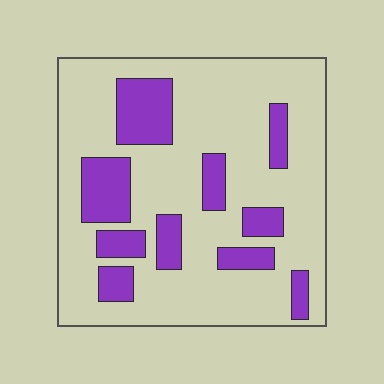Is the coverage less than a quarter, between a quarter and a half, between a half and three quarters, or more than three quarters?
Less than a quarter.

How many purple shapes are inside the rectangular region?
10.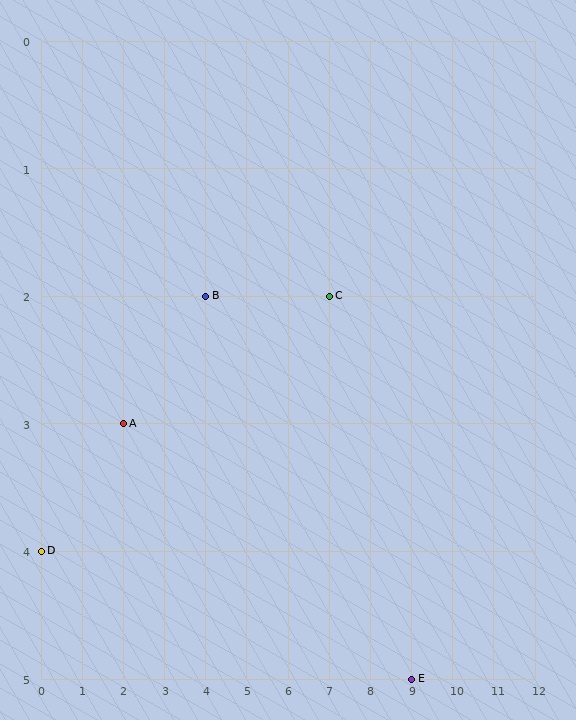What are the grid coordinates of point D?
Point D is at grid coordinates (0, 4).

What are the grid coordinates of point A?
Point A is at grid coordinates (2, 3).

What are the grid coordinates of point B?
Point B is at grid coordinates (4, 2).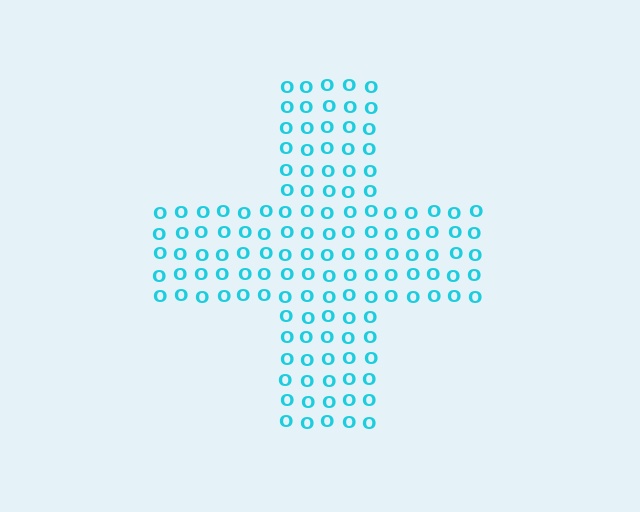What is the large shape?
The large shape is a cross.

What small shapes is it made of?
It is made of small letter O's.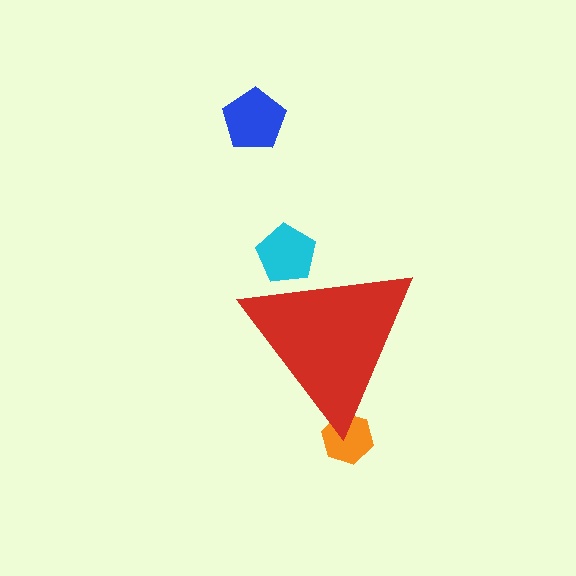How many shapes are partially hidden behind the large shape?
2 shapes are partially hidden.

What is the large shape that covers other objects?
A red triangle.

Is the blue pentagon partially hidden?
No, the blue pentagon is fully visible.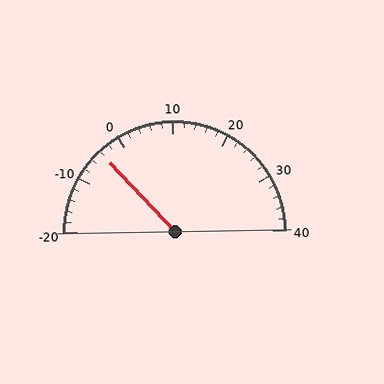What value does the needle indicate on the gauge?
The needle indicates approximately -4.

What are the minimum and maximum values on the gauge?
The gauge ranges from -20 to 40.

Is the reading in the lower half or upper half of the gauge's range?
The reading is in the lower half of the range (-20 to 40).